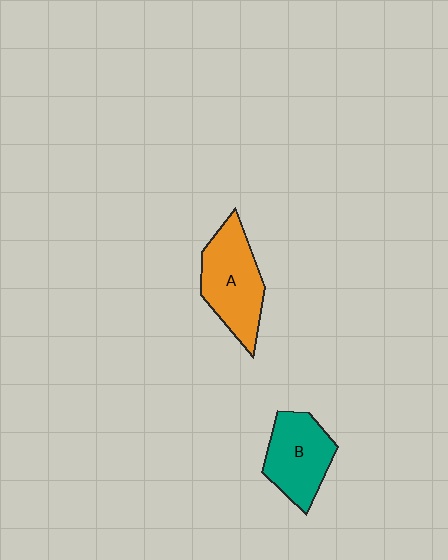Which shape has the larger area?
Shape A (orange).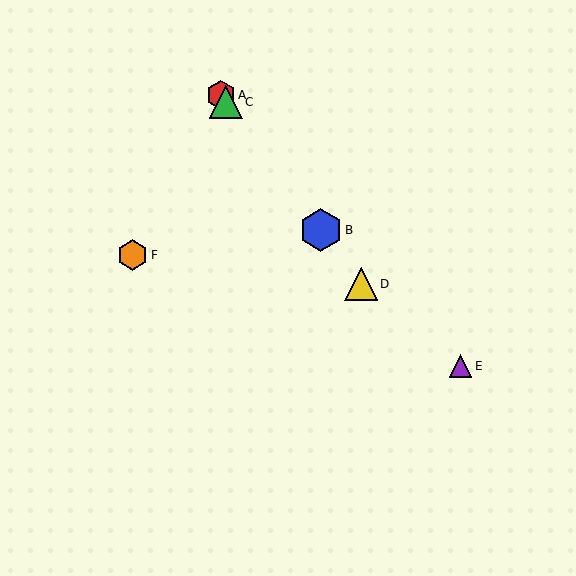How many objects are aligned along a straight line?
4 objects (A, B, C, D) are aligned along a straight line.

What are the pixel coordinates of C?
Object C is at (226, 102).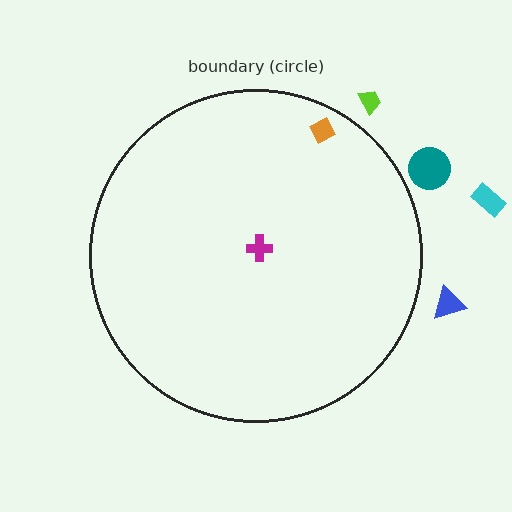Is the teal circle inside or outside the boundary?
Outside.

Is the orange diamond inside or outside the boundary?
Inside.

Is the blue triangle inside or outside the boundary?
Outside.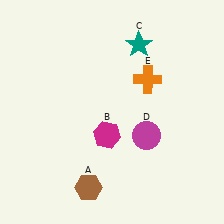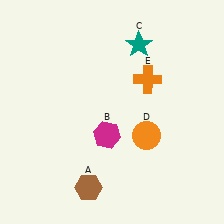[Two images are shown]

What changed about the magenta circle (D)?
In Image 1, D is magenta. In Image 2, it changed to orange.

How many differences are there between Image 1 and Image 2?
There is 1 difference between the two images.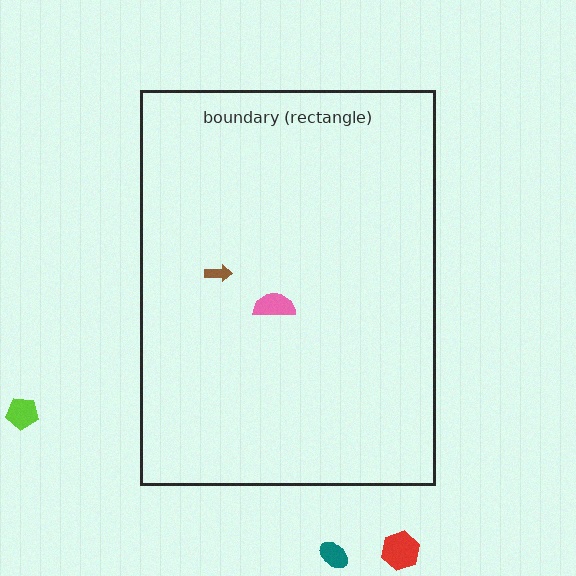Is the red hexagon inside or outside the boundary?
Outside.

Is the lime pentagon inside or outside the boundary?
Outside.